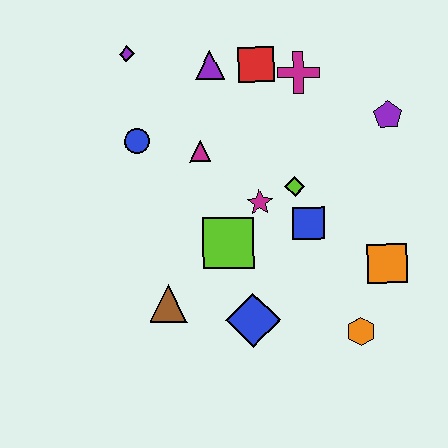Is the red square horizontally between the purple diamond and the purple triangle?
No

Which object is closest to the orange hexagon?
The orange square is closest to the orange hexagon.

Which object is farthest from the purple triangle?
The orange hexagon is farthest from the purple triangle.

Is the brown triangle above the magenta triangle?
No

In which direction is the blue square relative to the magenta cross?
The blue square is below the magenta cross.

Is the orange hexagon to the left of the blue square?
No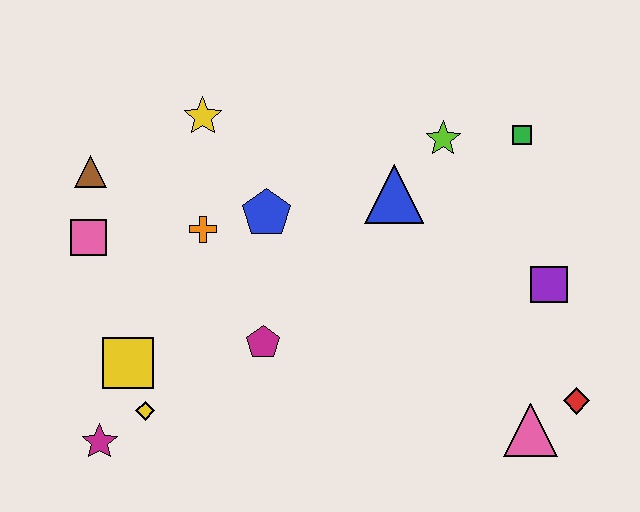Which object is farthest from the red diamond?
The brown triangle is farthest from the red diamond.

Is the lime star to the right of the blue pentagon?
Yes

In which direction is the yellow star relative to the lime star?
The yellow star is to the left of the lime star.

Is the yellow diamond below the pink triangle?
No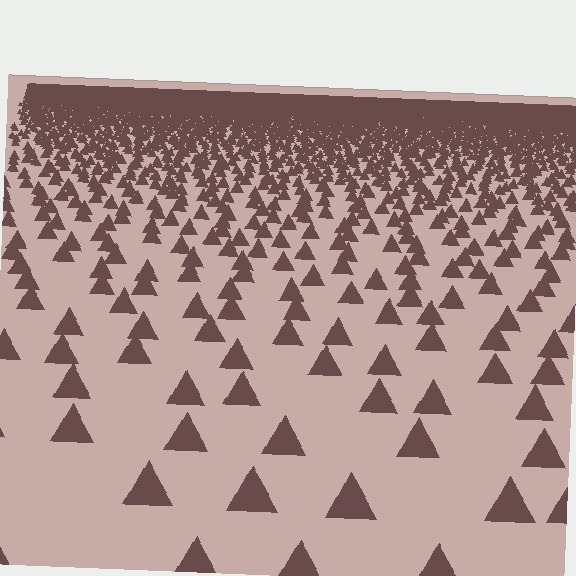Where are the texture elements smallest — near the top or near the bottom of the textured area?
Near the top.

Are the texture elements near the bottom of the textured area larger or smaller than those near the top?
Larger. Near the bottom, elements are closer to the viewer and appear at a bigger on-screen size.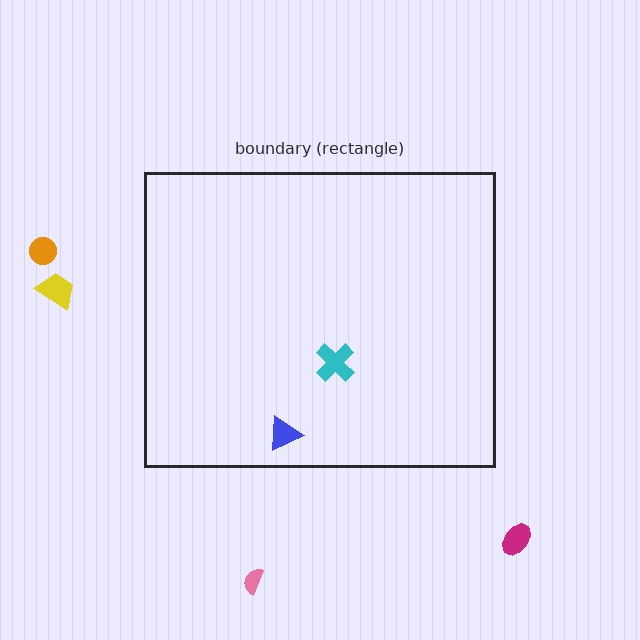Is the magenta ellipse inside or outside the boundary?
Outside.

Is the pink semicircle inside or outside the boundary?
Outside.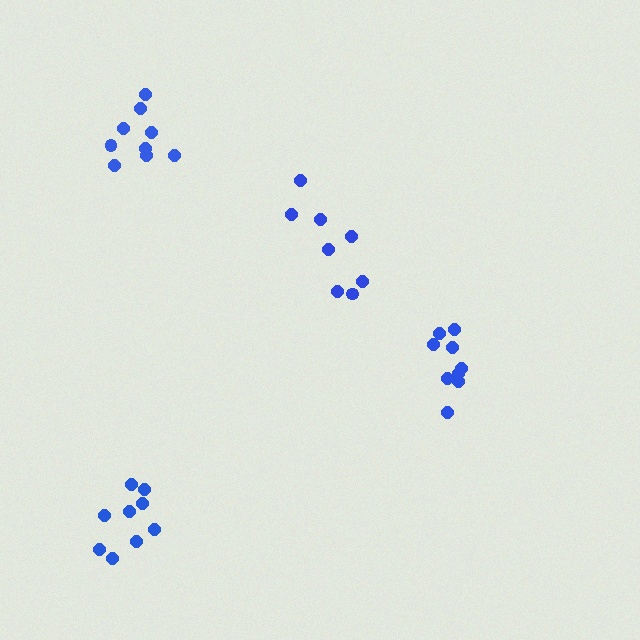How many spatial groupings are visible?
There are 4 spatial groupings.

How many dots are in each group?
Group 1: 8 dots, Group 2: 9 dots, Group 3: 9 dots, Group 4: 9 dots (35 total).